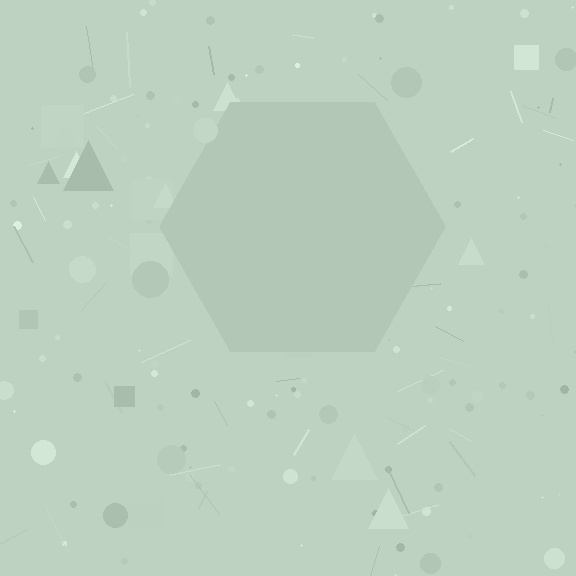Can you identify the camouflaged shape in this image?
The camouflaged shape is a hexagon.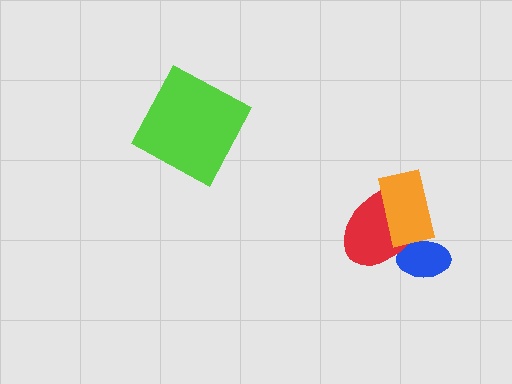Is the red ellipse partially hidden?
Yes, it is partially covered by another shape.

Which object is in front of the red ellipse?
The orange rectangle is in front of the red ellipse.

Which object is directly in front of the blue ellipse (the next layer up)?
The red ellipse is directly in front of the blue ellipse.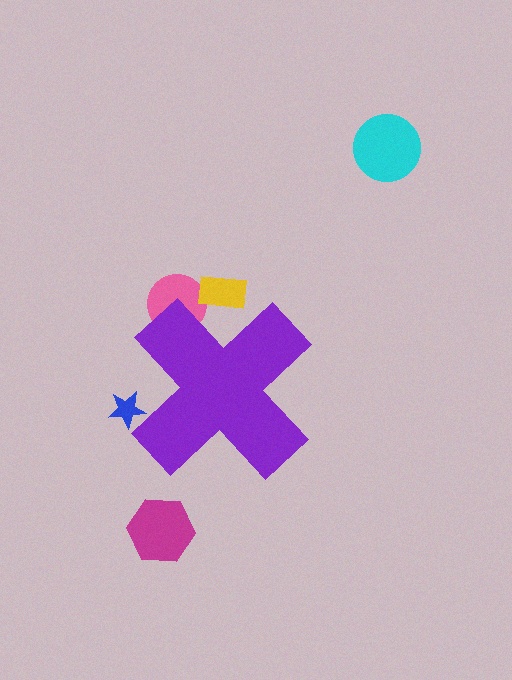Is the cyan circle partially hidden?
No, the cyan circle is fully visible.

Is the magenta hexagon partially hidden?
No, the magenta hexagon is fully visible.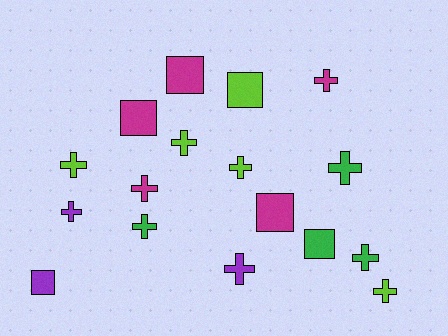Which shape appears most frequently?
Cross, with 11 objects.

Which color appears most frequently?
Lime, with 5 objects.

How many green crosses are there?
There are 3 green crosses.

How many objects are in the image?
There are 17 objects.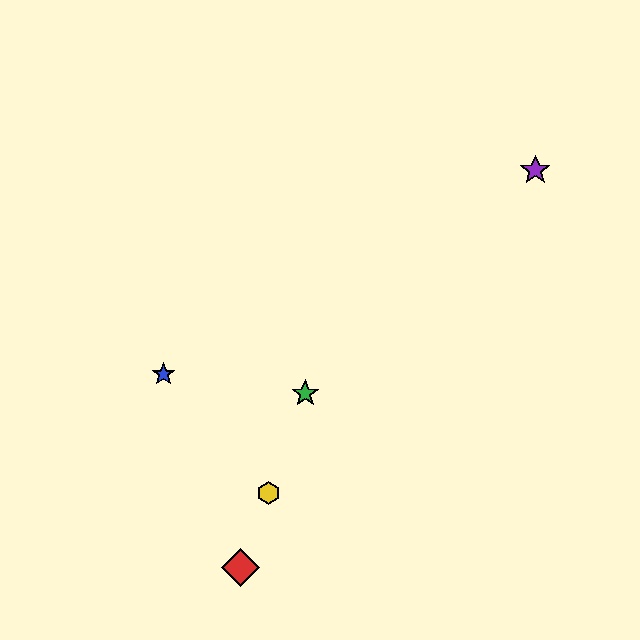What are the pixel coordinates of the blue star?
The blue star is at (164, 374).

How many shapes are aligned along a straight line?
3 shapes (the red diamond, the green star, the yellow hexagon) are aligned along a straight line.